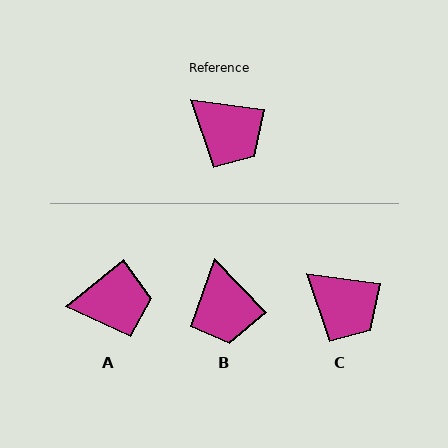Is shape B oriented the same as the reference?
No, it is off by about 38 degrees.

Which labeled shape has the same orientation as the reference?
C.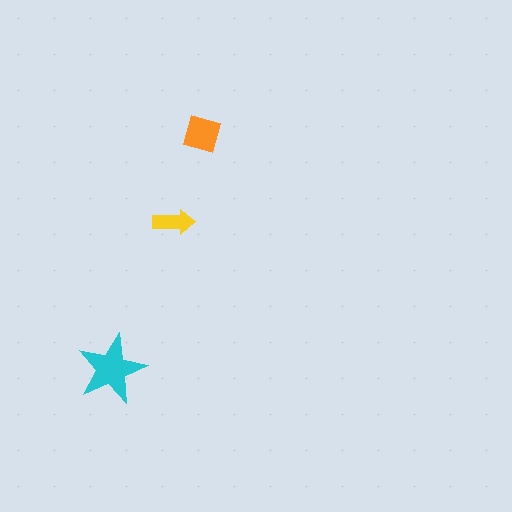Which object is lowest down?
The cyan star is bottommost.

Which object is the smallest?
The yellow arrow.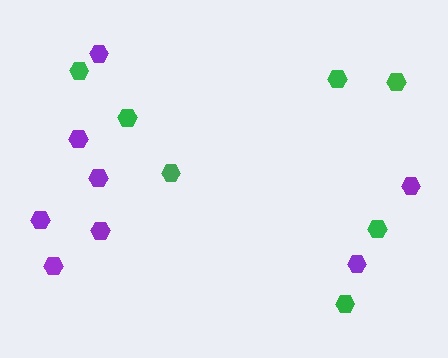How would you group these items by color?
There are 2 groups: one group of purple hexagons (8) and one group of green hexagons (7).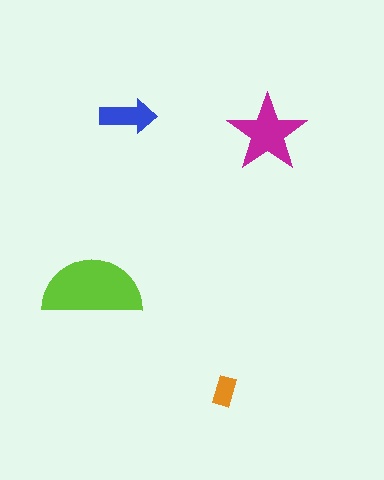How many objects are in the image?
There are 4 objects in the image.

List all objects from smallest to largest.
The orange rectangle, the blue arrow, the magenta star, the lime semicircle.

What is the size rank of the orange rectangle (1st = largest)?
4th.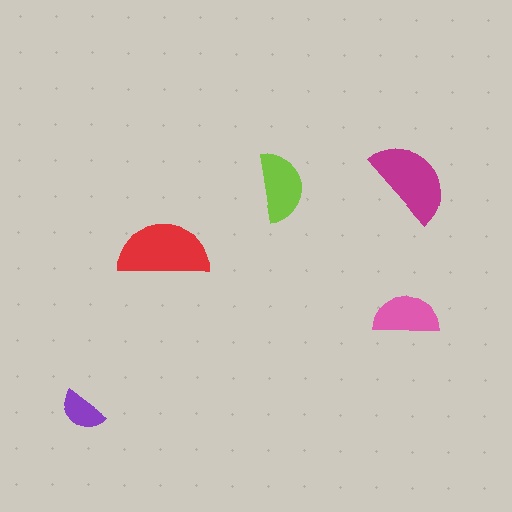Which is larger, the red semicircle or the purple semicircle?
The red one.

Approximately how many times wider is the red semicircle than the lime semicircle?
About 1.5 times wider.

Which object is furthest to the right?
The magenta semicircle is rightmost.